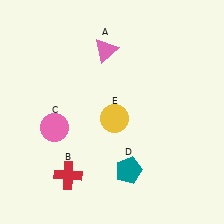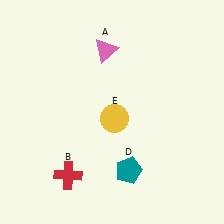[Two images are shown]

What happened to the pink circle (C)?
The pink circle (C) was removed in Image 2. It was in the bottom-left area of Image 1.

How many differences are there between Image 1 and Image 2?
There is 1 difference between the two images.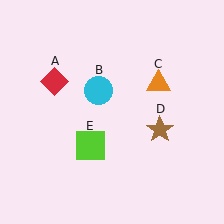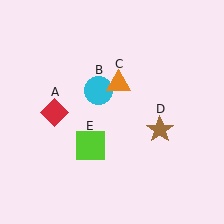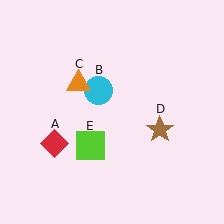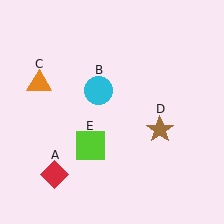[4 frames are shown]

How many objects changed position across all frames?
2 objects changed position: red diamond (object A), orange triangle (object C).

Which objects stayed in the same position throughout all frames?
Cyan circle (object B) and brown star (object D) and lime square (object E) remained stationary.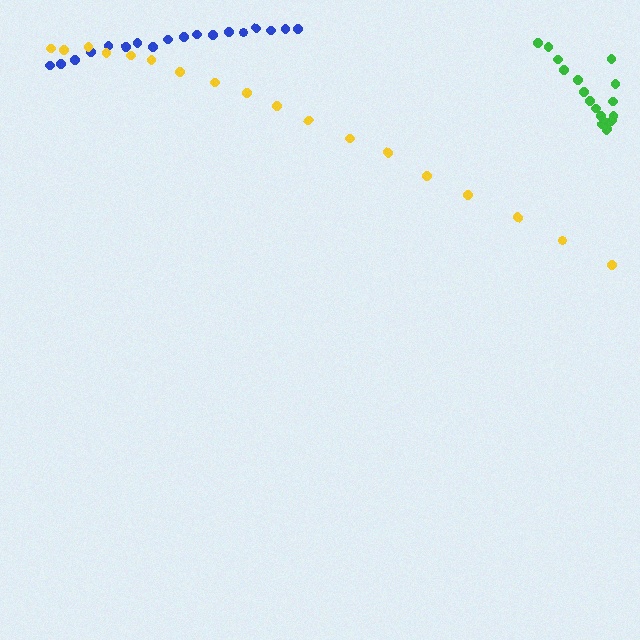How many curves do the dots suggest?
There are 3 distinct paths.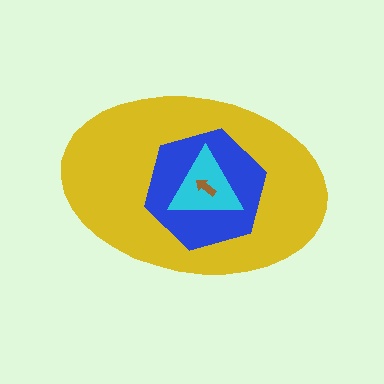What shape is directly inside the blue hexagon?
The cyan triangle.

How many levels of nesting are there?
4.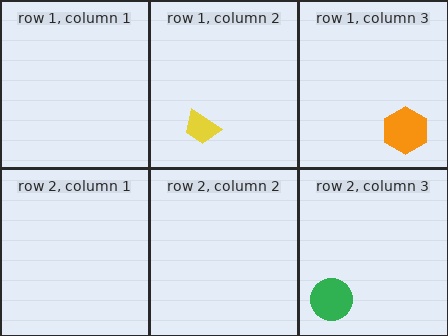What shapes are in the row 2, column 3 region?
The green circle.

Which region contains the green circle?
The row 2, column 3 region.